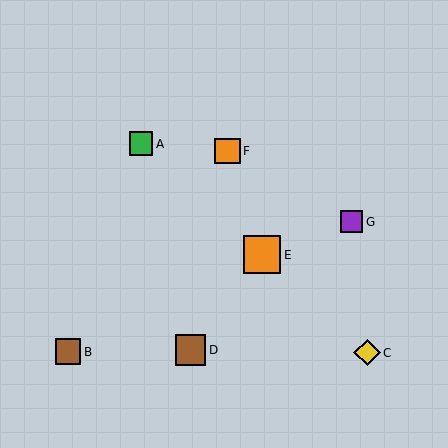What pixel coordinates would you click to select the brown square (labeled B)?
Click at (68, 352) to select the brown square B.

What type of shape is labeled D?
Shape D is a brown square.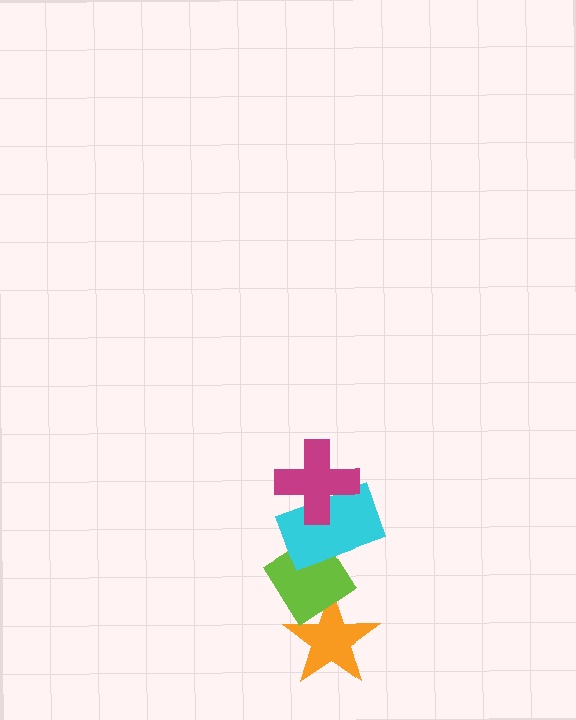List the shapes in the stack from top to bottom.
From top to bottom: the magenta cross, the cyan rectangle, the lime diamond, the orange star.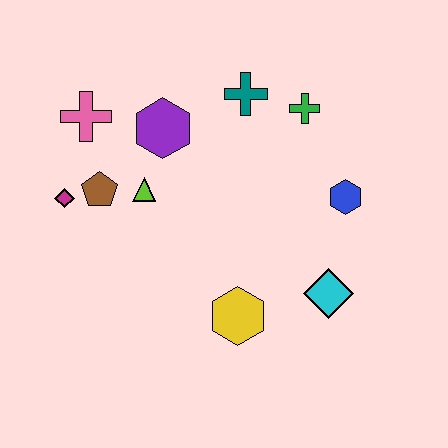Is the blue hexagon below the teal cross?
Yes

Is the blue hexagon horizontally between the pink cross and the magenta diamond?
No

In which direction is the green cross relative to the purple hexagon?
The green cross is to the right of the purple hexagon.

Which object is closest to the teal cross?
The green cross is closest to the teal cross.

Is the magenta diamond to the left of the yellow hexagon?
Yes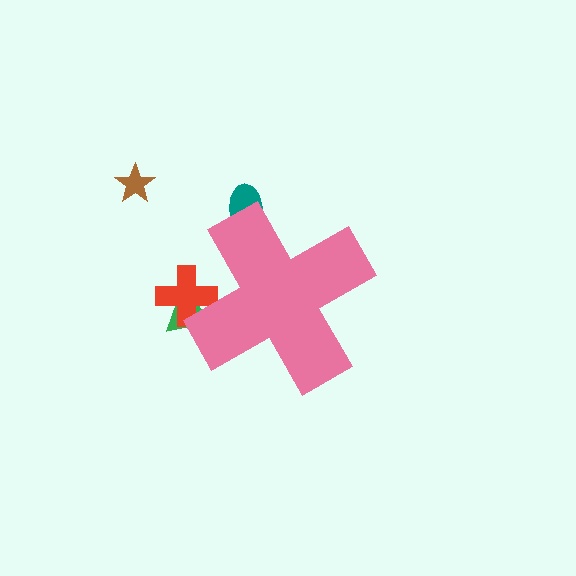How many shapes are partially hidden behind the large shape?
3 shapes are partially hidden.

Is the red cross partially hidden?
Yes, the red cross is partially hidden behind the pink cross.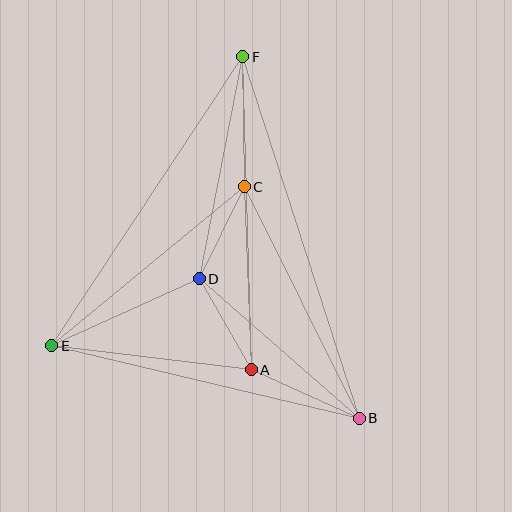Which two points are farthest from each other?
Points B and F are farthest from each other.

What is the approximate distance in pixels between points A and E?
The distance between A and E is approximately 201 pixels.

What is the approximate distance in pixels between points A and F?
The distance between A and F is approximately 314 pixels.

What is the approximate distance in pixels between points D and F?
The distance between D and F is approximately 226 pixels.